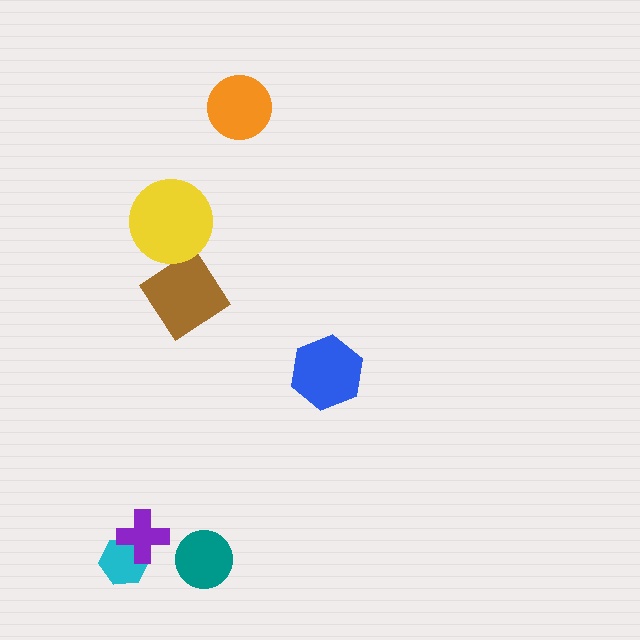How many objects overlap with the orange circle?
0 objects overlap with the orange circle.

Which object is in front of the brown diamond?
The yellow circle is in front of the brown diamond.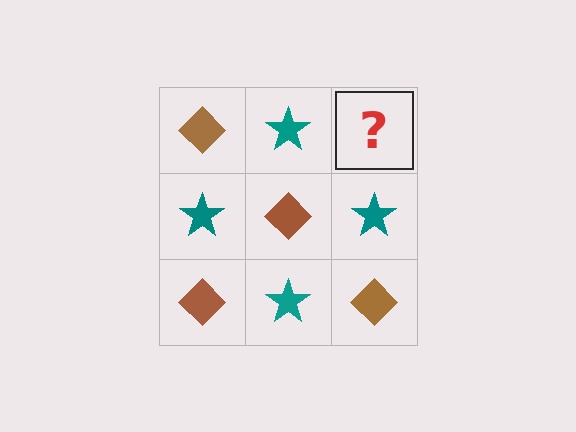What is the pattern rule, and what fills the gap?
The rule is that it alternates brown diamond and teal star in a checkerboard pattern. The gap should be filled with a brown diamond.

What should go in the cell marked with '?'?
The missing cell should contain a brown diamond.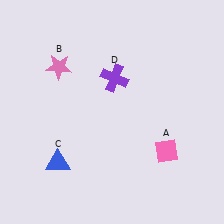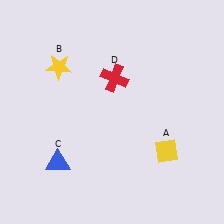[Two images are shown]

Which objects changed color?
A changed from pink to yellow. B changed from pink to yellow. D changed from purple to red.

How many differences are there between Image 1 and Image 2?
There are 3 differences between the two images.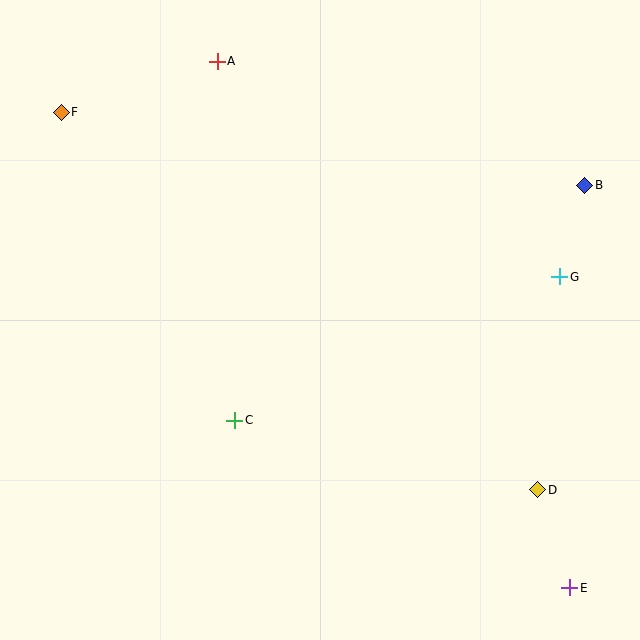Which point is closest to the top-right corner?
Point B is closest to the top-right corner.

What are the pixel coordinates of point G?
Point G is at (560, 277).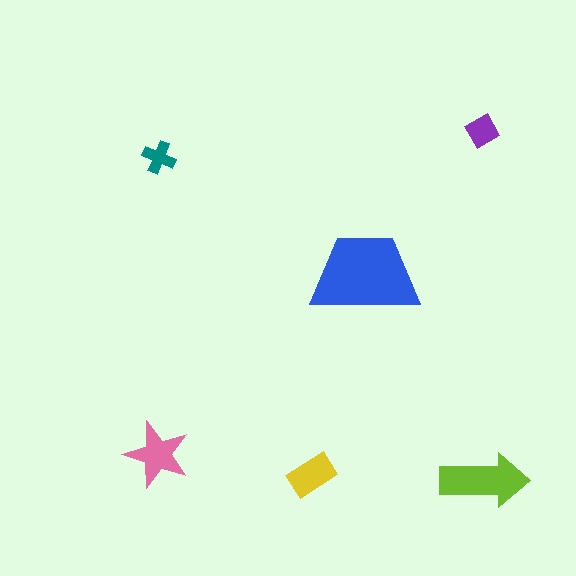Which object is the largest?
The blue trapezoid.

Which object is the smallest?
The teal cross.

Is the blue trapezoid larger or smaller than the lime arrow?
Larger.